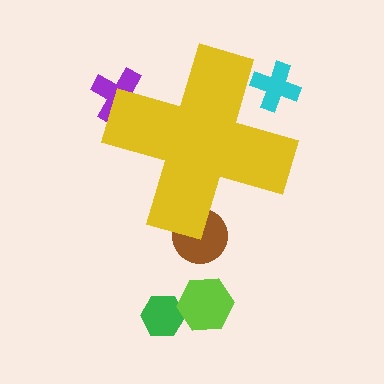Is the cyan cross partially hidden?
Yes, the cyan cross is partially hidden behind the yellow cross.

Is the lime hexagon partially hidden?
No, the lime hexagon is fully visible.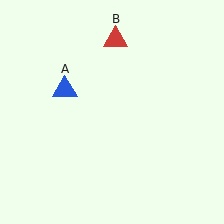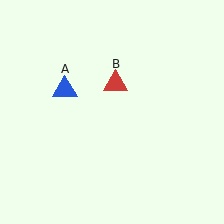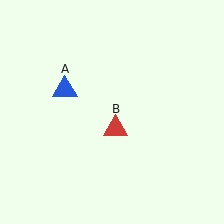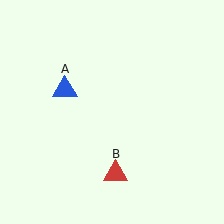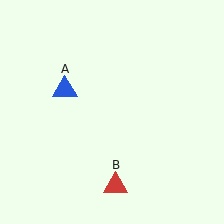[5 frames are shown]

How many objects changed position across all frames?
1 object changed position: red triangle (object B).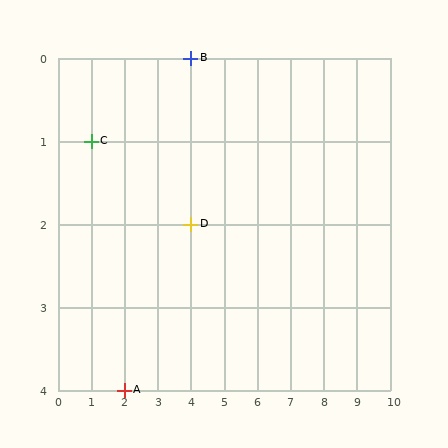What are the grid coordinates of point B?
Point B is at grid coordinates (4, 0).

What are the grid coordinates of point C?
Point C is at grid coordinates (1, 1).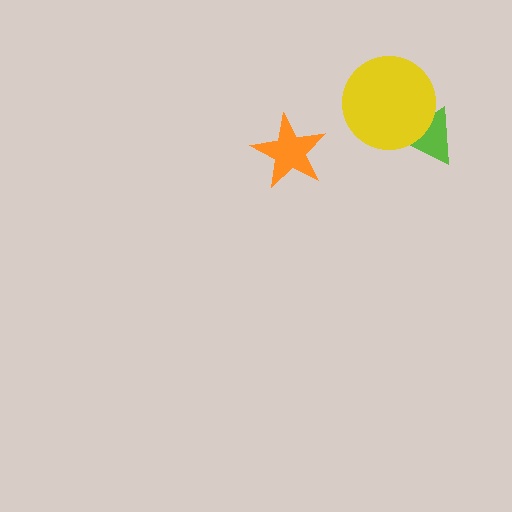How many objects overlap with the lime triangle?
1 object overlaps with the lime triangle.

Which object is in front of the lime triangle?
The yellow circle is in front of the lime triangle.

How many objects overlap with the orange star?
0 objects overlap with the orange star.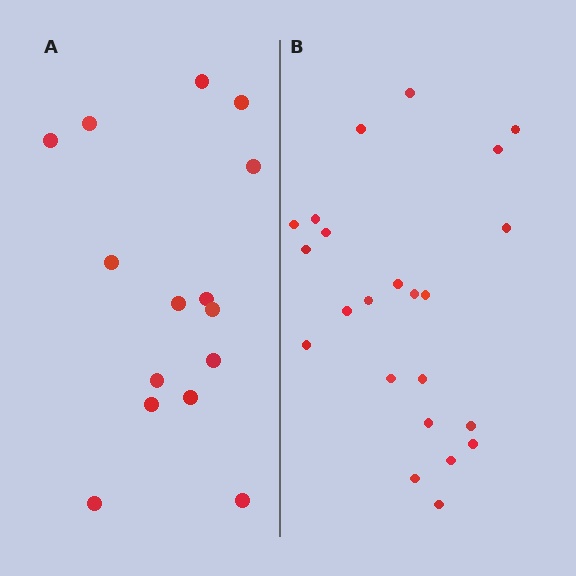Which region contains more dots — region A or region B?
Region B (the right region) has more dots.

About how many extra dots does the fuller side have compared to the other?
Region B has roughly 8 or so more dots than region A.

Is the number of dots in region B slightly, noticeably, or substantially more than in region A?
Region B has substantially more. The ratio is roughly 1.5 to 1.